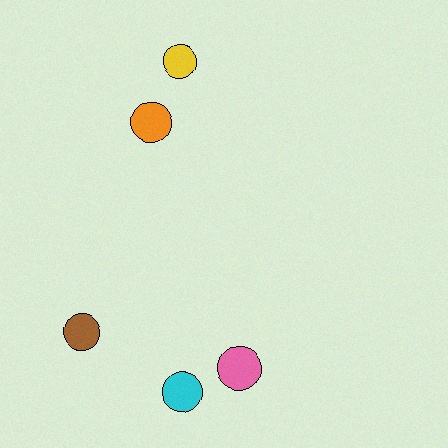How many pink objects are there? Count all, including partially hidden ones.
There is 1 pink object.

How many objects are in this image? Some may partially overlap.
There are 5 objects.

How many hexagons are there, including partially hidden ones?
There are no hexagons.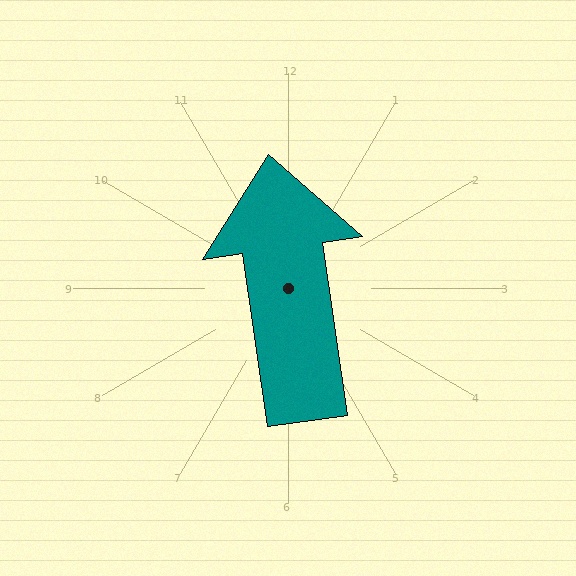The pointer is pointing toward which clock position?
Roughly 12 o'clock.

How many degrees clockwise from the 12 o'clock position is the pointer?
Approximately 352 degrees.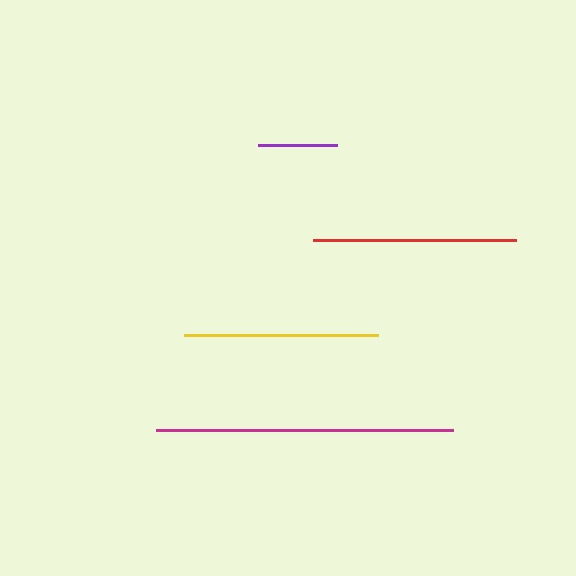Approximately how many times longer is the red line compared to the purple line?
The red line is approximately 2.6 times the length of the purple line.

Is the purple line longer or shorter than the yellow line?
The yellow line is longer than the purple line.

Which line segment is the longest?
The magenta line is the longest at approximately 298 pixels.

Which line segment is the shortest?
The purple line is the shortest at approximately 79 pixels.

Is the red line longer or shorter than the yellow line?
The red line is longer than the yellow line.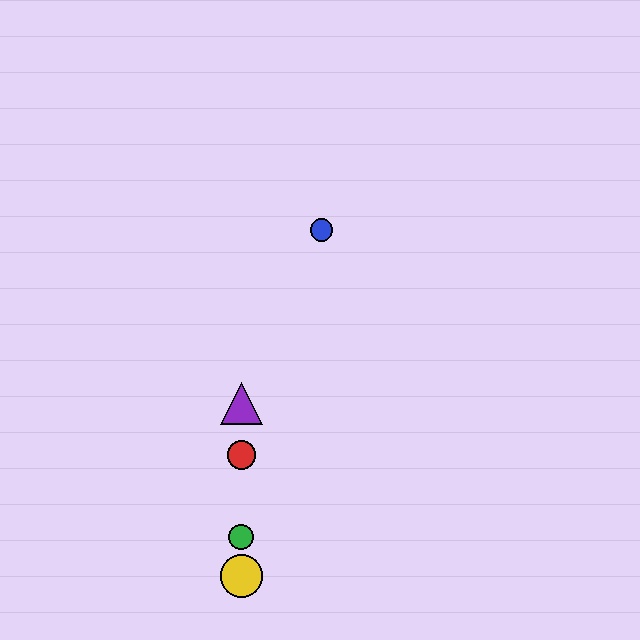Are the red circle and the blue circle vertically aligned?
No, the red circle is at x≈241 and the blue circle is at x≈321.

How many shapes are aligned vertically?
4 shapes (the red circle, the green circle, the yellow circle, the purple triangle) are aligned vertically.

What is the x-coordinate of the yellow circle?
The yellow circle is at x≈241.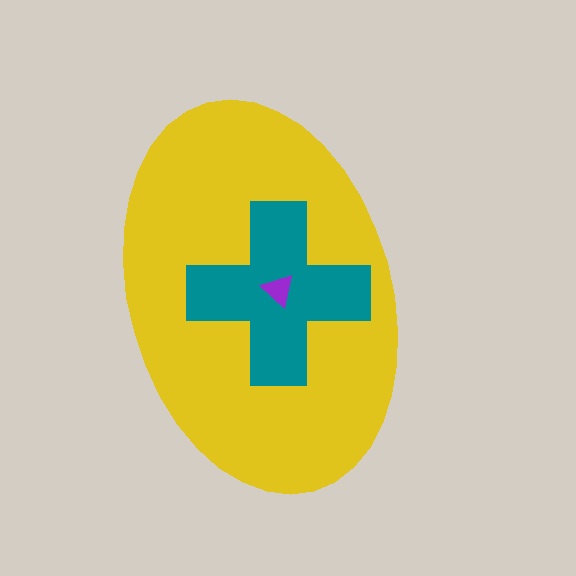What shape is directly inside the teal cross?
The purple triangle.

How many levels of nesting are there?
3.